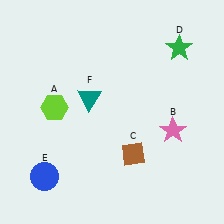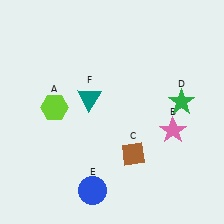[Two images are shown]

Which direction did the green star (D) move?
The green star (D) moved down.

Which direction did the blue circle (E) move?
The blue circle (E) moved right.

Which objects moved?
The objects that moved are: the green star (D), the blue circle (E).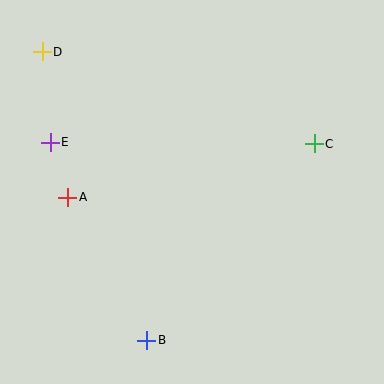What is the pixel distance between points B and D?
The distance between B and D is 307 pixels.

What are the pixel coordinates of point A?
Point A is at (68, 197).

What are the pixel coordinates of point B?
Point B is at (147, 340).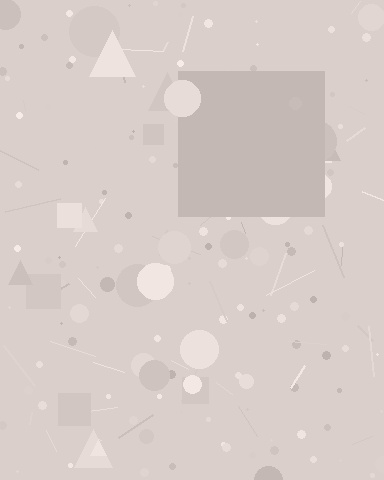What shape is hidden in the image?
A square is hidden in the image.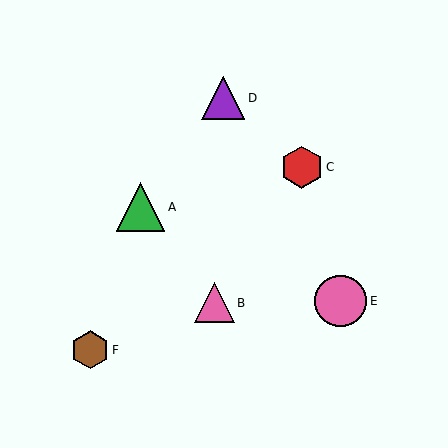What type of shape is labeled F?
Shape F is a brown hexagon.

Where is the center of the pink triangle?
The center of the pink triangle is at (214, 303).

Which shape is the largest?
The pink circle (labeled E) is the largest.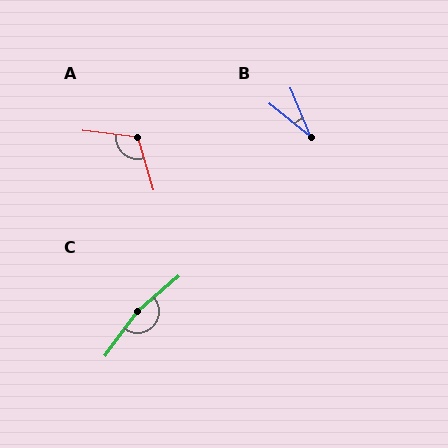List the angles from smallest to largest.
B (28°), A (113°), C (166°).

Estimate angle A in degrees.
Approximately 113 degrees.